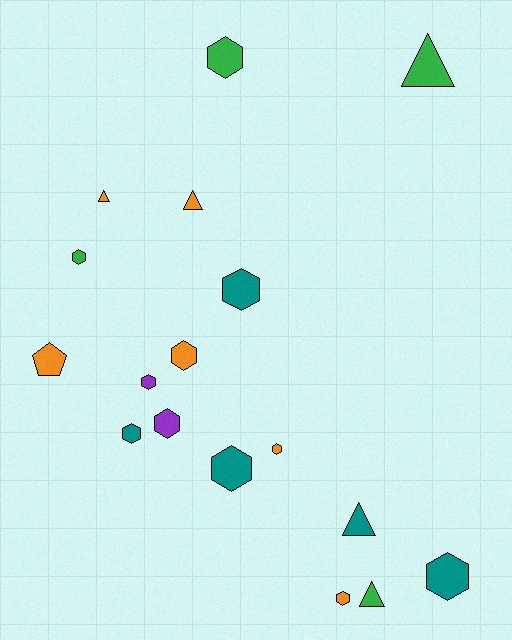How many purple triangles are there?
There are no purple triangles.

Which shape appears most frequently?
Hexagon, with 11 objects.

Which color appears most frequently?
Orange, with 6 objects.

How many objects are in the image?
There are 17 objects.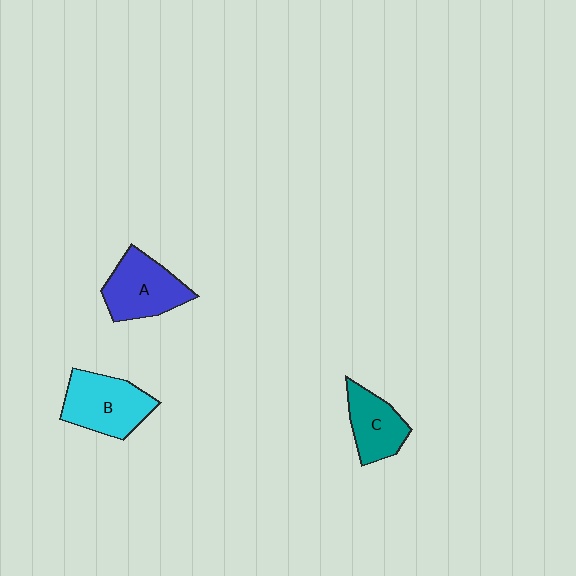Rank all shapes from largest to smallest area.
From largest to smallest: B (cyan), A (blue), C (teal).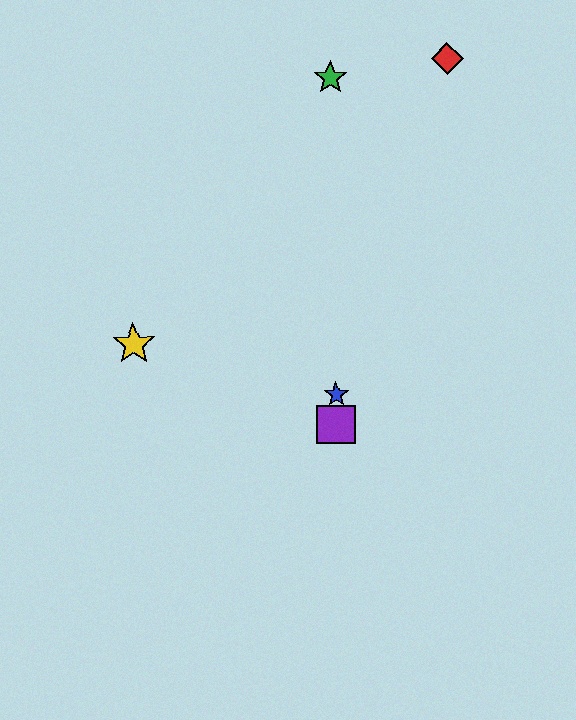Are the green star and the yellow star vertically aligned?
No, the green star is at x≈330 and the yellow star is at x≈134.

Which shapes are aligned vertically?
The blue star, the green star, the purple square are aligned vertically.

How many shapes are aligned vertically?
3 shapes (the blue star, the green star, the purple square) are aligned vertically.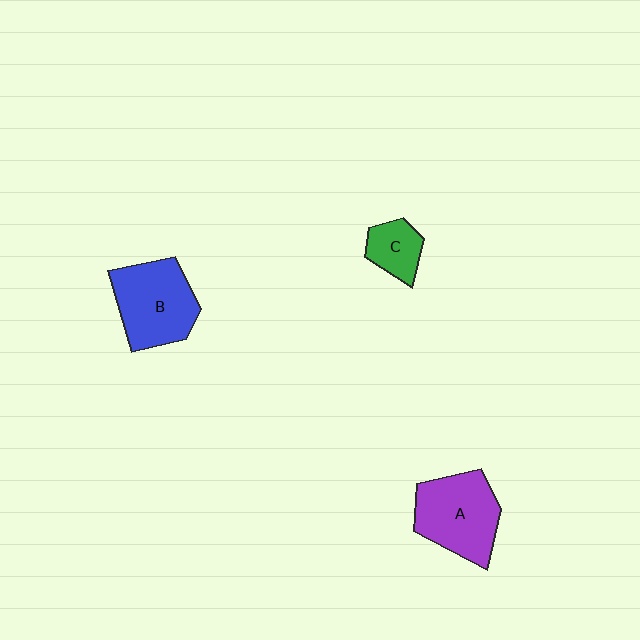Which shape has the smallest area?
Shape C (green).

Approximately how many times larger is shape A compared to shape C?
Approximately 2.2 times.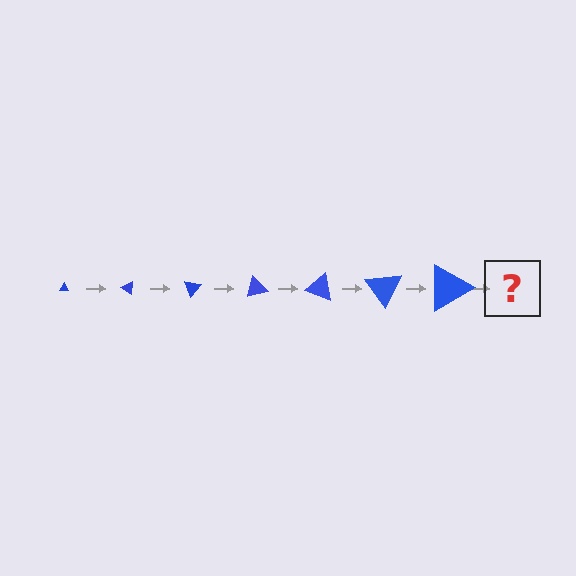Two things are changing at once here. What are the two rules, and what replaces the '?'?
The two rules are that the triangle grows larger each step and it rotates 35 degrees each step. The '?' should be a triangle, larger than the previous one and rotated 245 degrees from the start.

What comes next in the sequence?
The next element should be a triangle, larger than the previous one and rotated 245 degrees from the start.